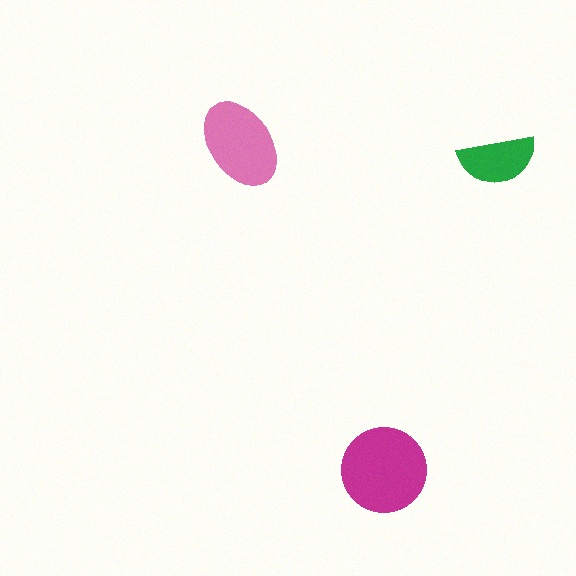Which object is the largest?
The magenta circle.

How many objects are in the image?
There are 3 objects in the image.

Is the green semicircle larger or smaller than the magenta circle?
Smaller.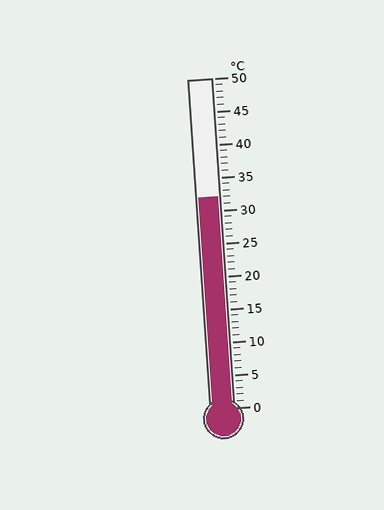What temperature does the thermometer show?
The thermometer shows approximately 32°C.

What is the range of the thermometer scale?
The thermometer scale ranges from 0°C to 50°C.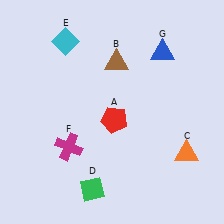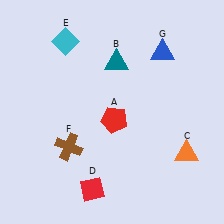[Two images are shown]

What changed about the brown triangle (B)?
In Image 1, B is brown. In Image 2, it changed to teal.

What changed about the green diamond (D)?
In Image 1, D is green. In Image 2, it changed to red.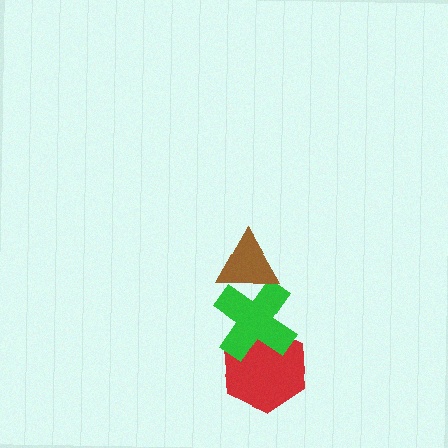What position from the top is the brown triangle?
The brown triangle is 1st from the top.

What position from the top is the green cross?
The green cross is 2nd from the top.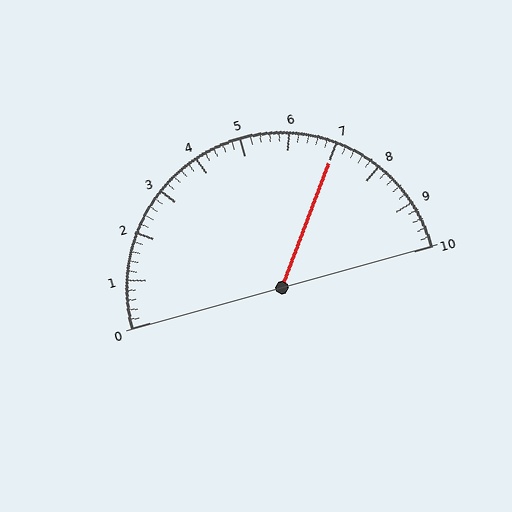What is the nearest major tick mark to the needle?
The nearest major tick mark is 7.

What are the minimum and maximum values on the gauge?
The gauge ranges from 0 to 10.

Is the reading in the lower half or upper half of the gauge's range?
The reading is in the upper half of the range (0 to 10).